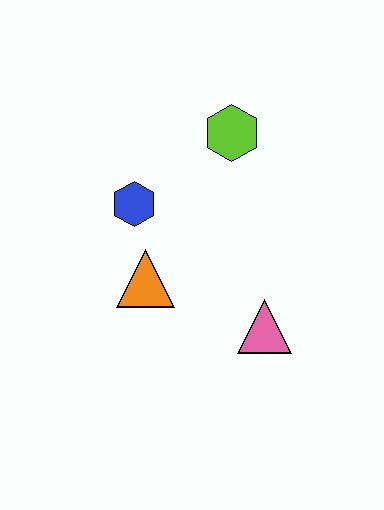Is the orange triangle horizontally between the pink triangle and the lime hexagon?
No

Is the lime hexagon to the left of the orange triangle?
No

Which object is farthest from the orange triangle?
The lime hexagon is farthest from the orange triangle.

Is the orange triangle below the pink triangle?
No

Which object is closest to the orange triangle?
The blue hexagon is closest to the orange triangle.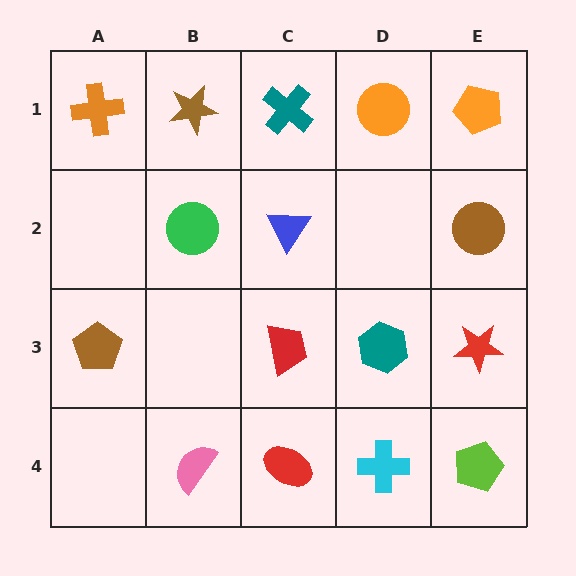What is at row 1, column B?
A brown star.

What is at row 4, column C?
A red ellipse.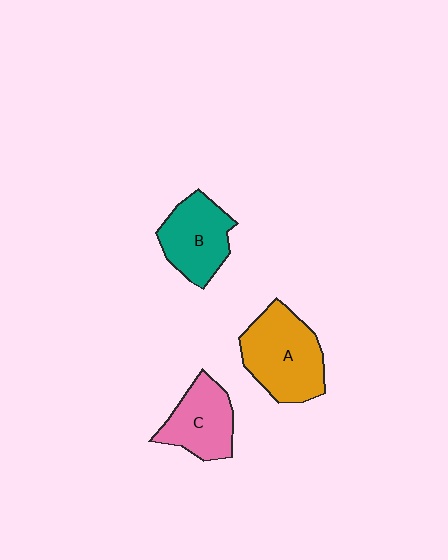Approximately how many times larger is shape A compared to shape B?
Approximately 1.3 times.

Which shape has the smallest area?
Shape C (pink).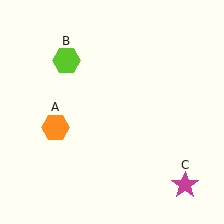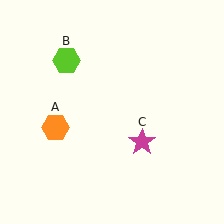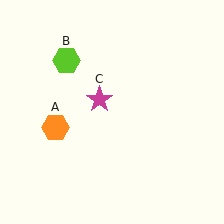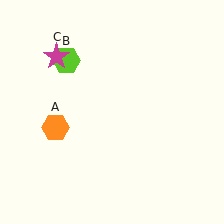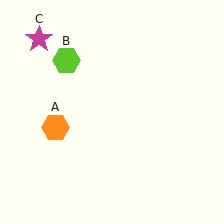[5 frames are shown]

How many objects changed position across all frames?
1 object changed position: magenta star (object C).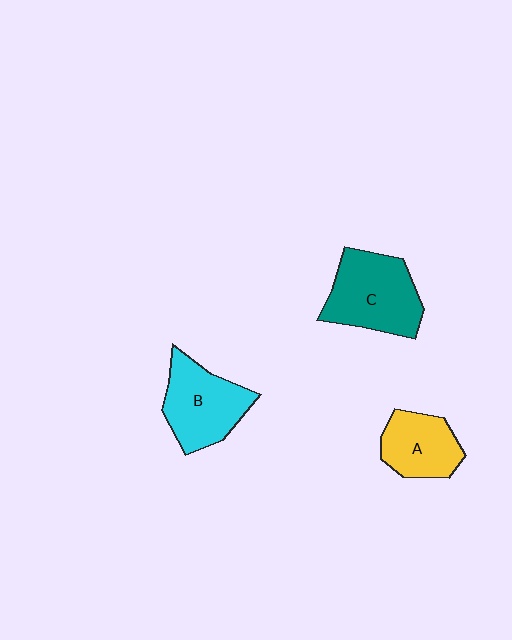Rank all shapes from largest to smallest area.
From largest to smallest: C (teal), B (cyan), A (yellow).